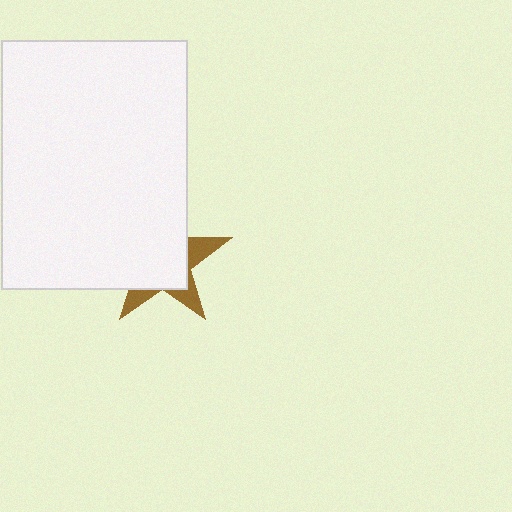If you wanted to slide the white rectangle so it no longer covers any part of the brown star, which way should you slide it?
Slide it toward the upper-left — that is the most direct way to separate the two shapes.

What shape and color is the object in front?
The object in front is a white rectangle.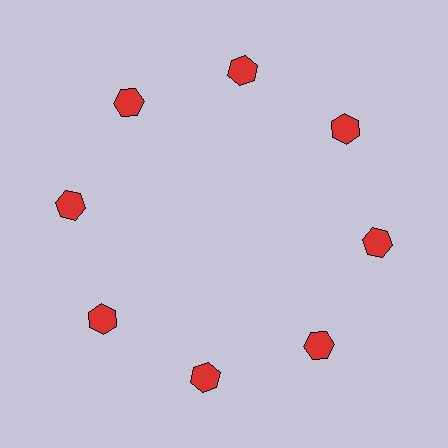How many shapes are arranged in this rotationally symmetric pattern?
There are 8 shapes, arranged in 8 groups of 1.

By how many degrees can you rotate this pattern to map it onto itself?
The pattern maps onto itself every 45 degrees of rotation.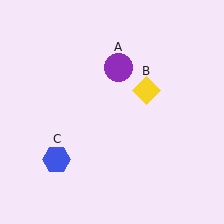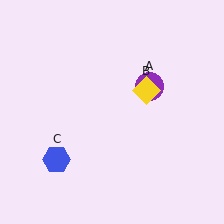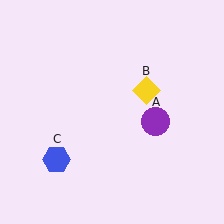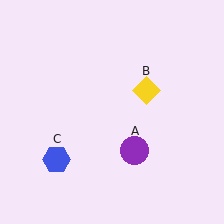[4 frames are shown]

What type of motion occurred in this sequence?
The purple circle (object A) rotated clockwise around the center of the scene.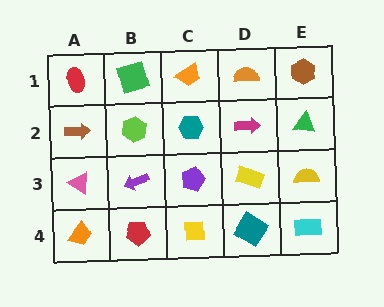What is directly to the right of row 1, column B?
An orange trapezoid.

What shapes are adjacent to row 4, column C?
A purple pentagon (row 3, column C), a red pentagon (row 4, column B), a teal diamond (row 4, column D).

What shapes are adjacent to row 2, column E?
A brown hexagon (row 1, column E), a yellow semicircle (row 3, column E), a magenta arrow (row 2, column D).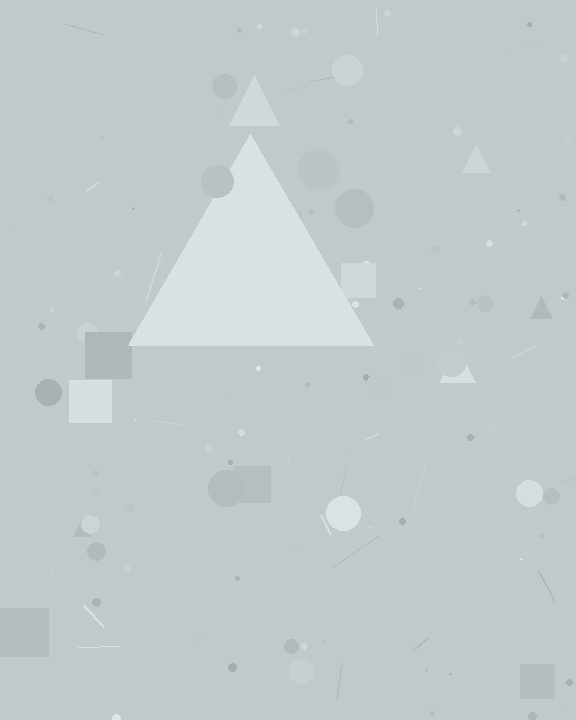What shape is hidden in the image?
A triangle is hidden in the image.